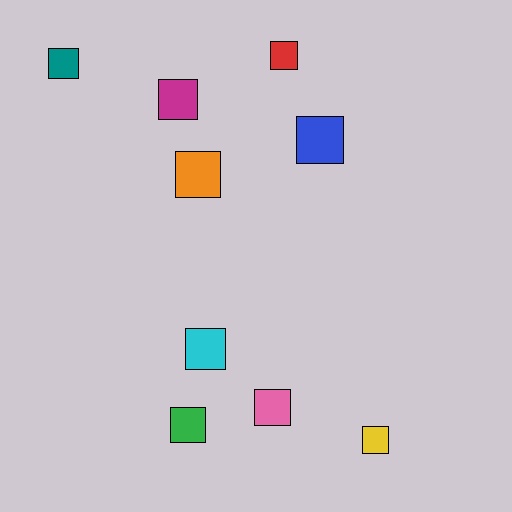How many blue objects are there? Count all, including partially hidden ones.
There is 1 blue object.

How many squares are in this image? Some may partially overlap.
There are 9 squares.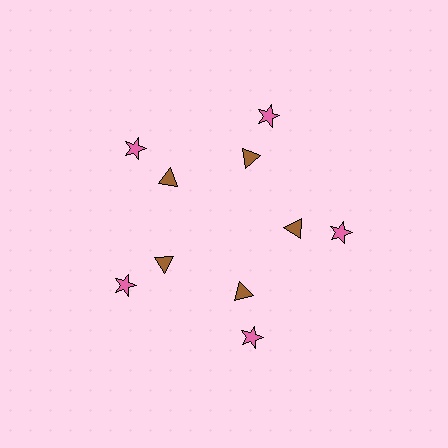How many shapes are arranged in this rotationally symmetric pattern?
There are 10 shapes, arranged in 5 groups of 2.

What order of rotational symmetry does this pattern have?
This pattern has 5-fold rotational symmetry.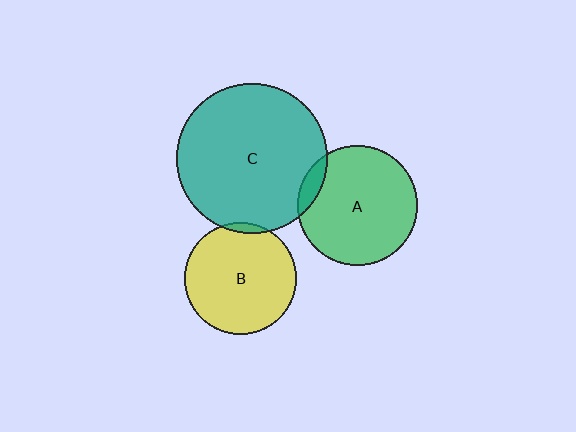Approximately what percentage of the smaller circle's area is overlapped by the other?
Approximately 5%.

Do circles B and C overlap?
Yes.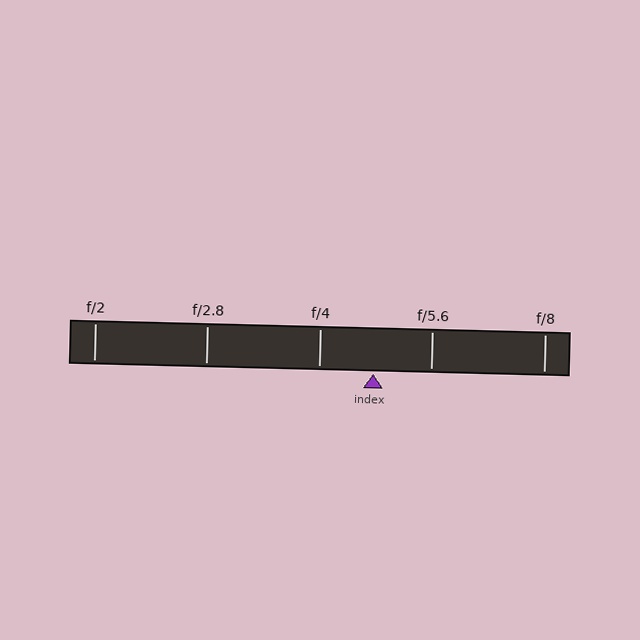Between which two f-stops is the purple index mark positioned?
The index mark is between f/4 and f/5.6.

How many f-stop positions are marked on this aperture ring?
There are 5 f-stop positions marked.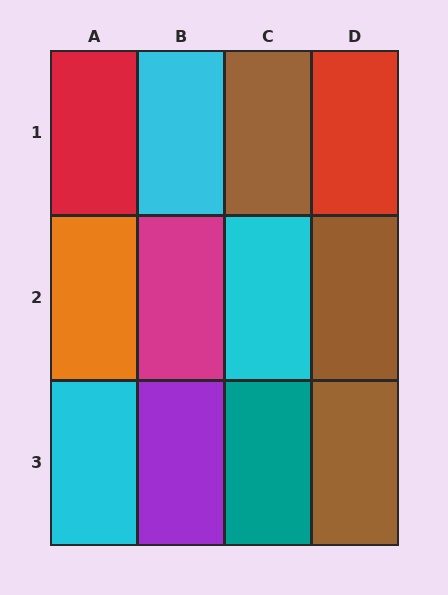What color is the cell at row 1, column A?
Red.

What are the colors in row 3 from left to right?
Cyan, purple, teal, brown.